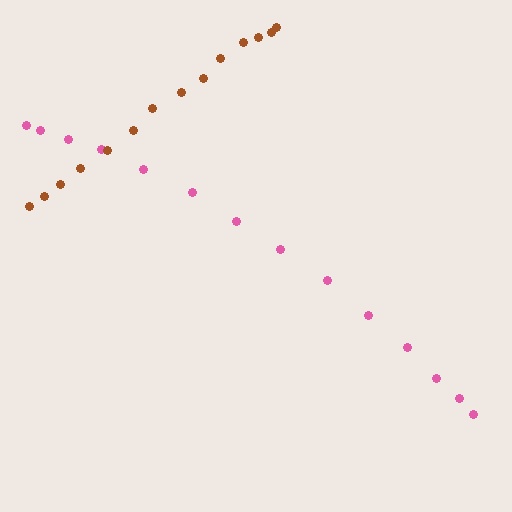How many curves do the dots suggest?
There are 2 distinct paths.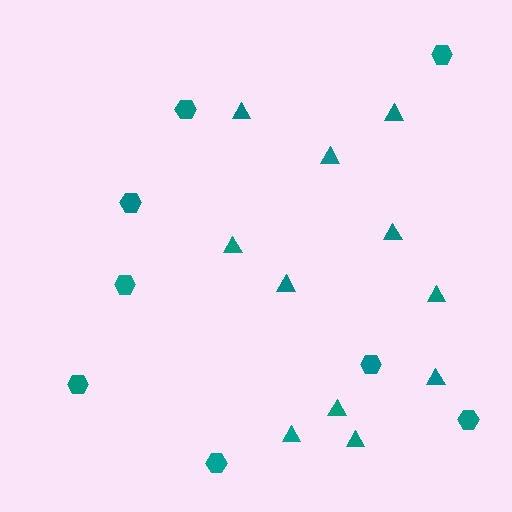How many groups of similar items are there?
There are 2 groups: one group of hexagons (8) and one group of triangles (11).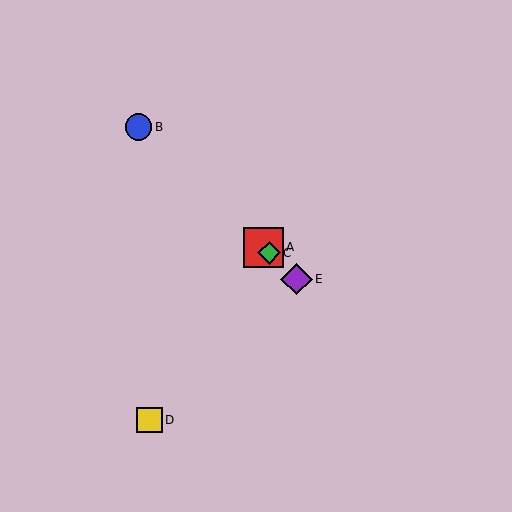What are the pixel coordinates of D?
Object D is at (149, 420).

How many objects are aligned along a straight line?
4 objects (A, B, C, E) are aligned along a straight line.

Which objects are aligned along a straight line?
Objects A, B, C, E are aligned along a straight line.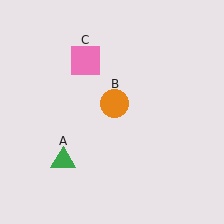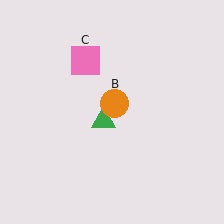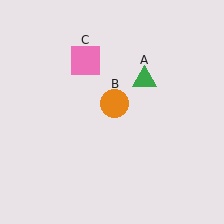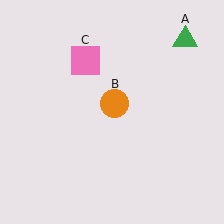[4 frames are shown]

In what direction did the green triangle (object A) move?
The green triangle (object A) moved up and to the right.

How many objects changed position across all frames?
1 object changed position: green triangle (object A).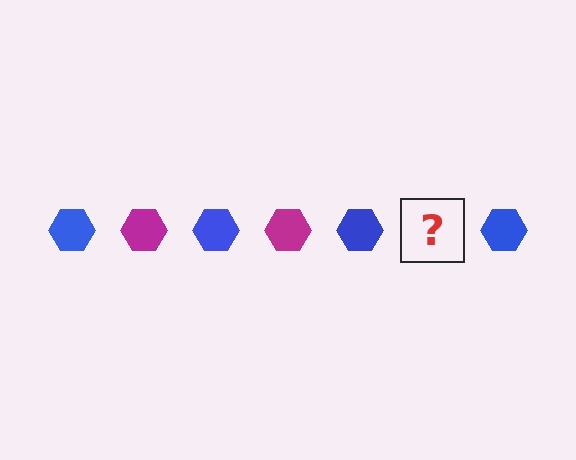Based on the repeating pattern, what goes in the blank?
The blank should be a magenta hexagon.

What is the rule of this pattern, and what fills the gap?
The rule is that the pattern cycles through blue, magenta hexagons. The gap should be filled with a magenta hexagon.